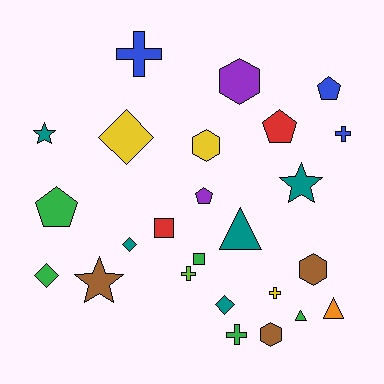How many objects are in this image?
There are 25 objects.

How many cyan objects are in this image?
There are no cyan objects.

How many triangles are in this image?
There are 3 triangles.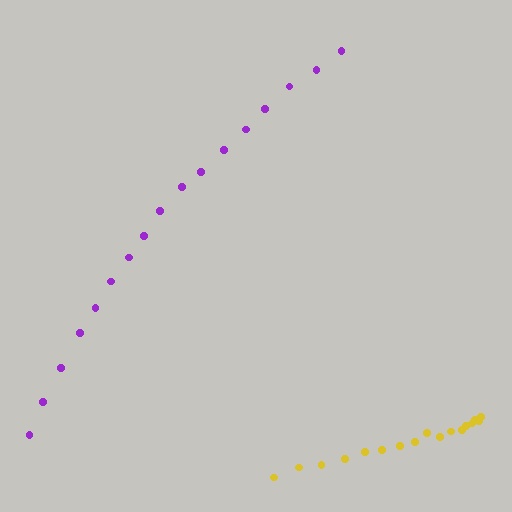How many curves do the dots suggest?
There are 2 distinct paths.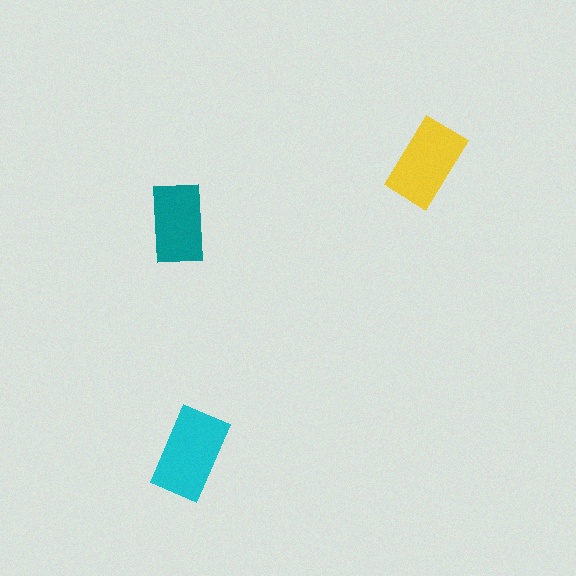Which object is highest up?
The yellow rectangle is topmost.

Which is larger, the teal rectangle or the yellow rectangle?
The yellow one.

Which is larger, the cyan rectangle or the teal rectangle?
The cyan one.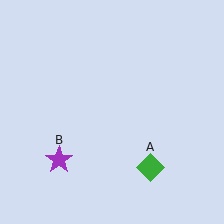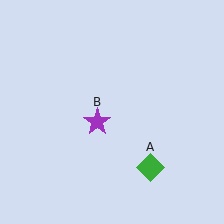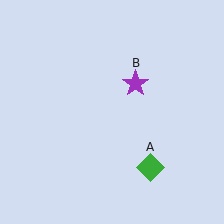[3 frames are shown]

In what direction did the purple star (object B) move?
The purple star (object B) moved up and to the right.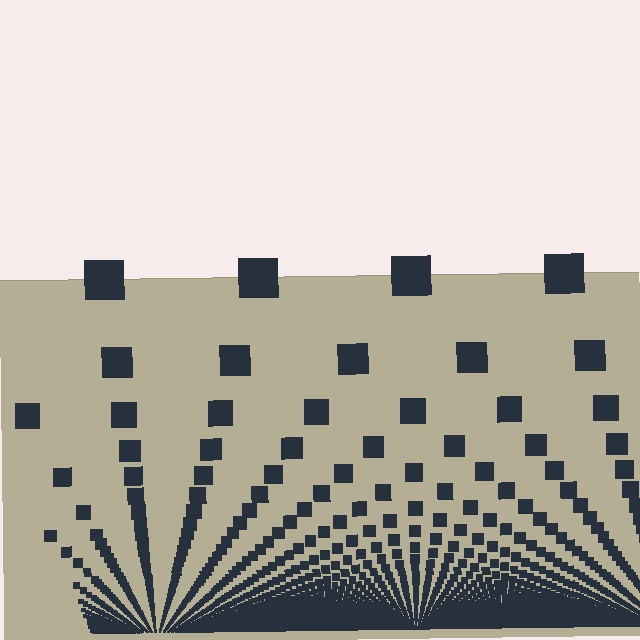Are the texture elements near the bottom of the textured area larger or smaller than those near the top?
Smaller. The gradient is inverted — elements near the bottom are smaller and denser.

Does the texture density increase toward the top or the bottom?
Density increases toward the bottom.